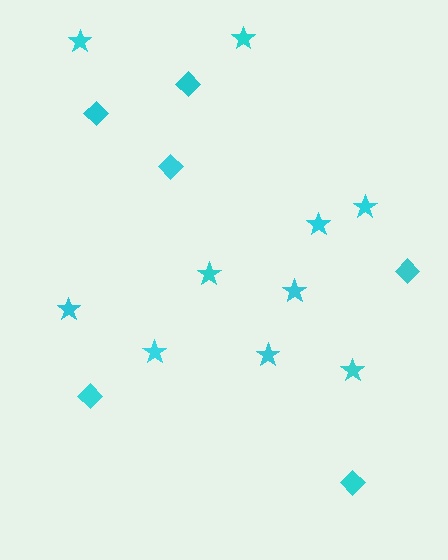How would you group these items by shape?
There are 2 groups: one group of stars (10) and one group of diamonds (6).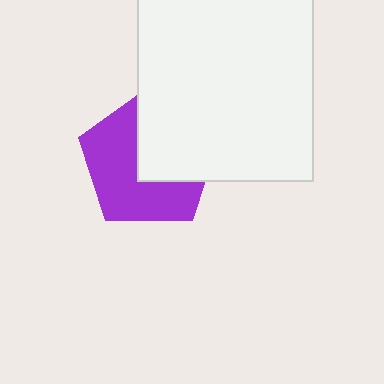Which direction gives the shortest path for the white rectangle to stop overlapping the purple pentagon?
Moving toward the upper-right gives the shortest separation.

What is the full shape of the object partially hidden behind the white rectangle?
The partially hidden object is a purple pentagon.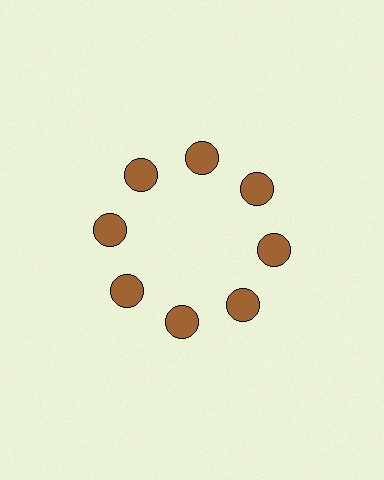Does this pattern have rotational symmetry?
Yes, this pattern has 8-fold rotational symmetry. It looks the same after rotating 45 degrees around the center.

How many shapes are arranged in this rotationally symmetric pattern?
There are 8 shapes, arranged in 8 groups of 1.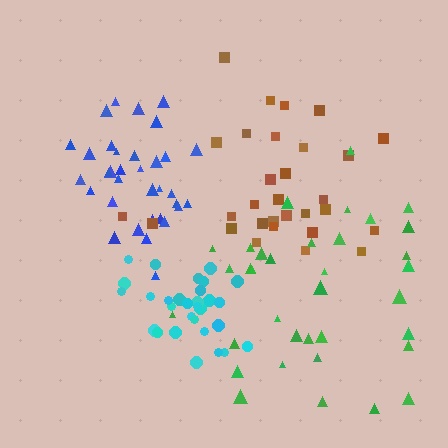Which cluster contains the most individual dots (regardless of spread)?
Green (35).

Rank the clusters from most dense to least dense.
cyan, blue, green, brown.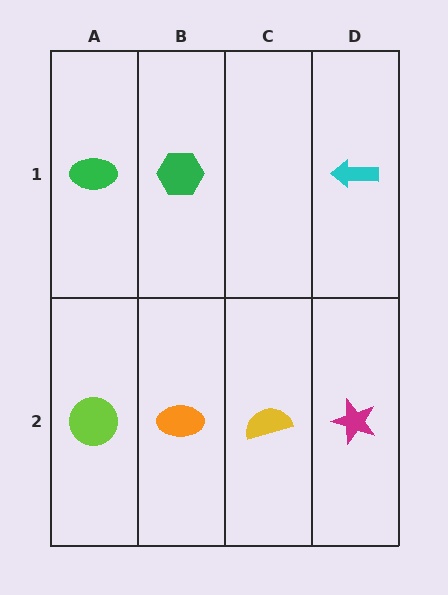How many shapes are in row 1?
3 shapes.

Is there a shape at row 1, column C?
No, that cell is empty.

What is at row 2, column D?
A magenta star.